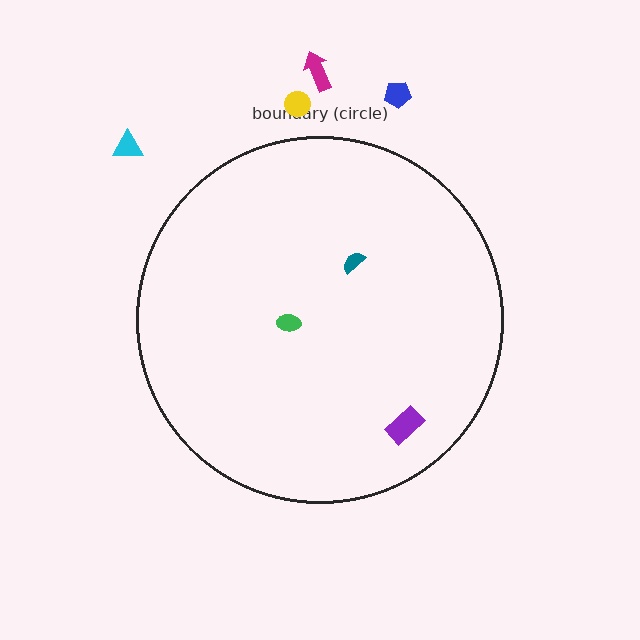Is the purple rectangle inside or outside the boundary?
Inside.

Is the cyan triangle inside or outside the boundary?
Outside.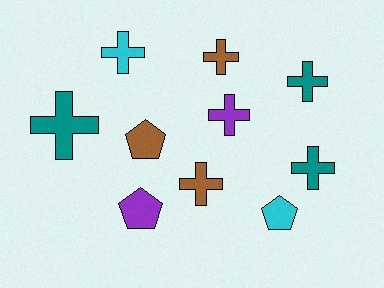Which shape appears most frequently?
Cross, with 7 objects.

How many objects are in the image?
There are 10 objects.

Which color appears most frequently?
Teal, with 3 objects.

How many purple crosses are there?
There is 1 purple cross.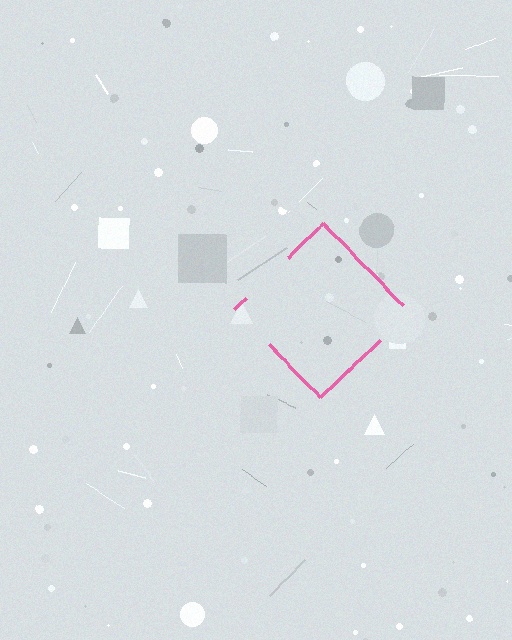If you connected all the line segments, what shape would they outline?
They would outline a diamond.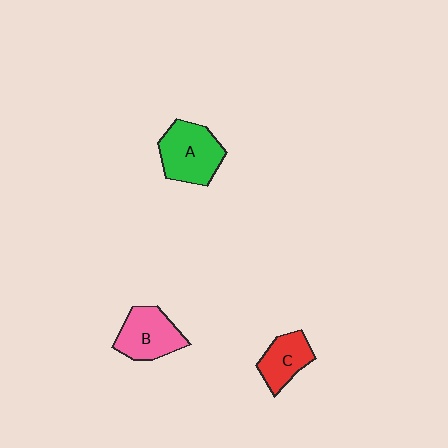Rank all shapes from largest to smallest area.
From largest to smallest: A (green), B (pink), C (red).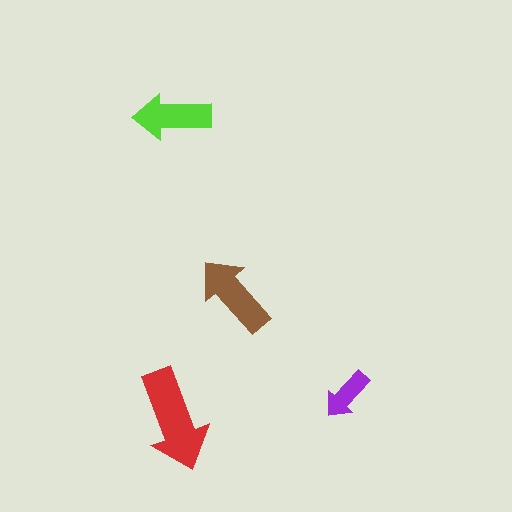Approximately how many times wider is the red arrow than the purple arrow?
About 2 times wider.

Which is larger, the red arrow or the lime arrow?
The red one.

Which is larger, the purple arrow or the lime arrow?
The lime one.